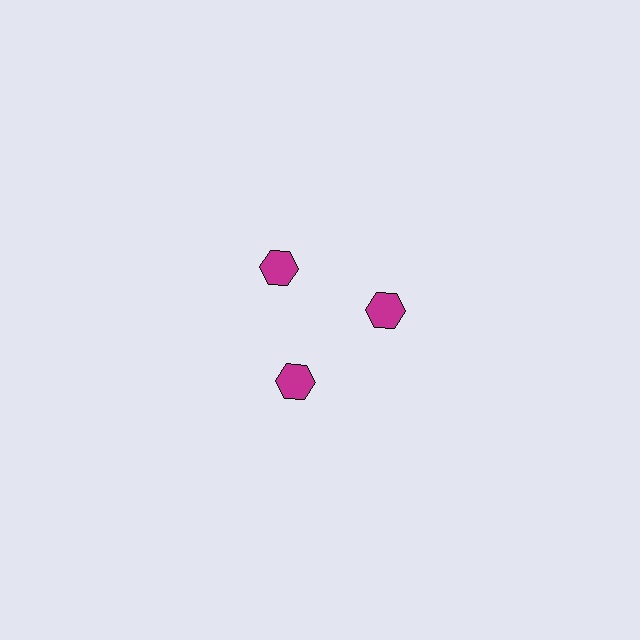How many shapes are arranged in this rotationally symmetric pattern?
There are 3 shapes, arranged in 3 groups of 1.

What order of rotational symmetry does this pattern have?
This pattern has 3-fold rotational symmetry.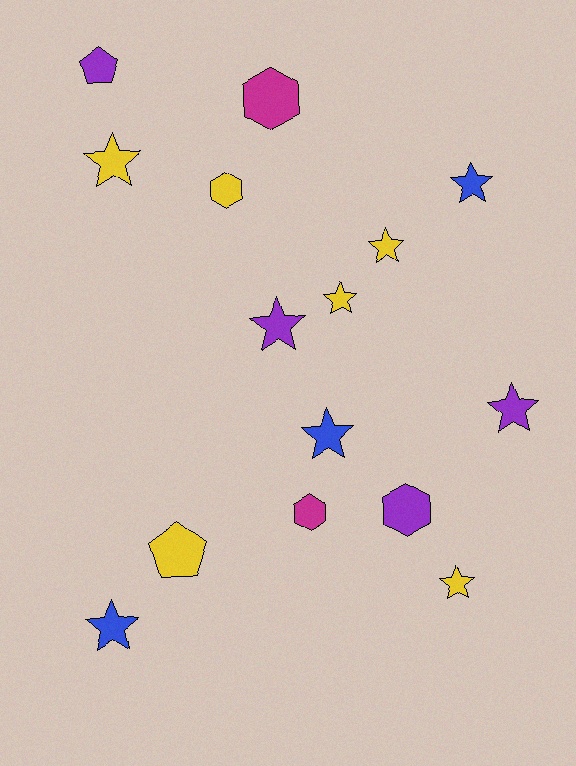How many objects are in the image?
There are 15 objects.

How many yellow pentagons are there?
There is 1 yellow pentagon.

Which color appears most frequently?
Yellow, with 6 objects.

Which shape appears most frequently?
Star, with 9 objects.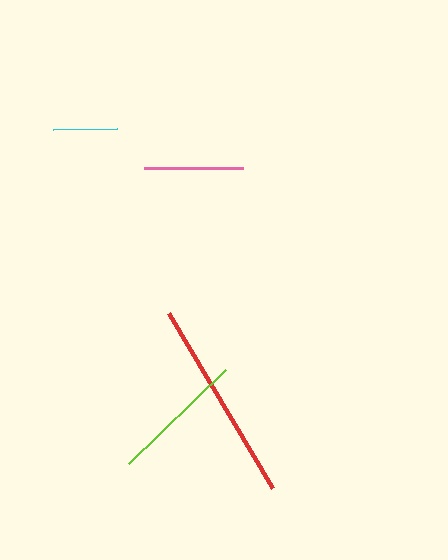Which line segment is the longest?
The red line is the longest at approximately 203 pixels.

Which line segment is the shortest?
The cyan line is the shortest at approximately 64 pixels.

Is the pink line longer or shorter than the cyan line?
The pink line is longer than the cyan line.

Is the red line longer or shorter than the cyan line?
The red line is longer than the cyan line.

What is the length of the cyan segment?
The cyan segment is approximately 64 pixels long.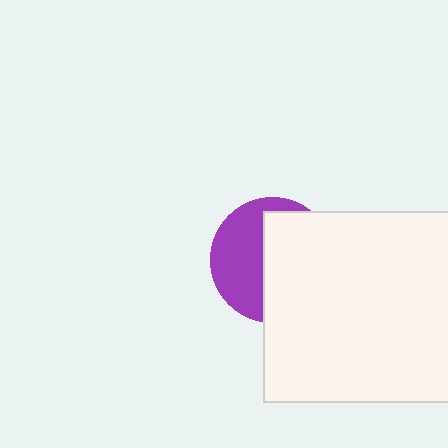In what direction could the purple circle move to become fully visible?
The purple circle could move left. That would shift it out from behind the white square entirely.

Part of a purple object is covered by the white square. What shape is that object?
It is a circle.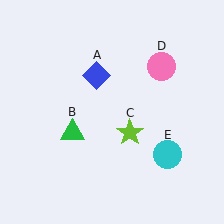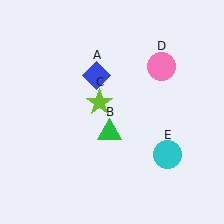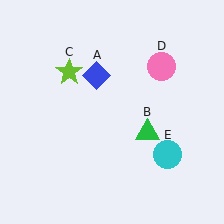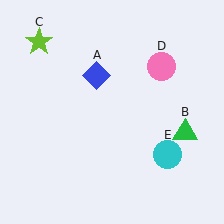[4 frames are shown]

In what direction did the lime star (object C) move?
The lime star (object C) moved up and to the left.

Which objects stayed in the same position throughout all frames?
Blue diamond (object A) and pink circle (object D) and cyan circle (object E) remained stationary.